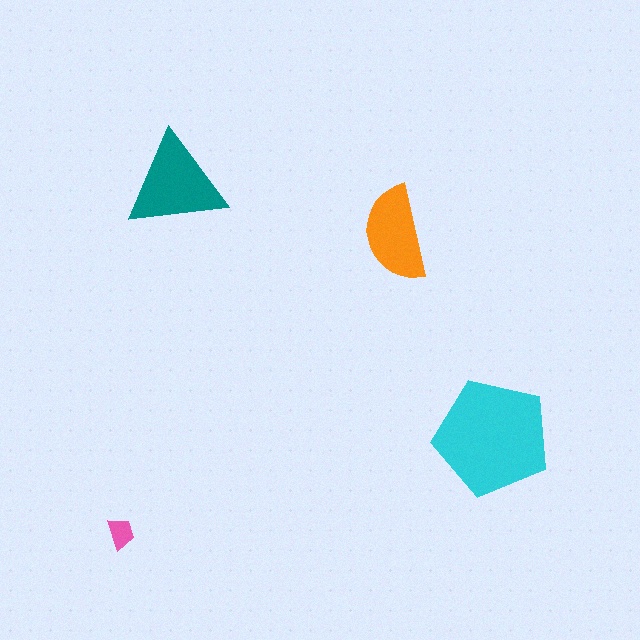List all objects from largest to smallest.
The cyan pentagon, the teal triangle, the orange semicircle, the pink trapezoid.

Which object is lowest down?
The pink trapezoid is bottommost.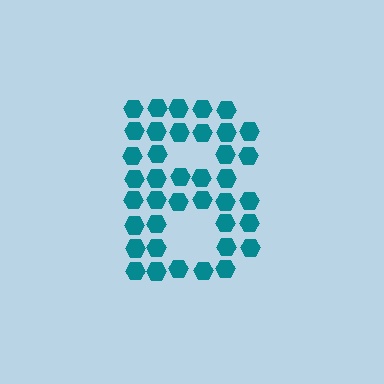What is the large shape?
The large shape is the letter B.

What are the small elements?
The small elements are hexagons.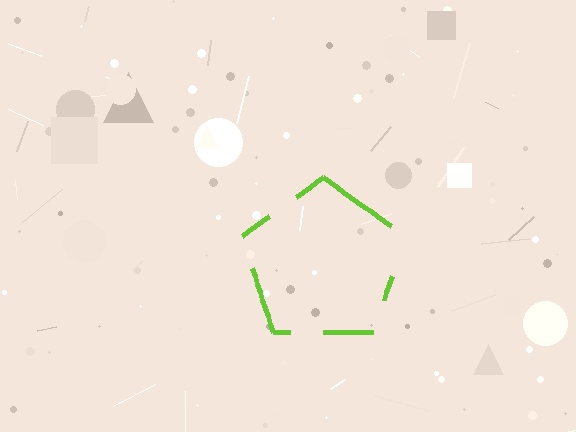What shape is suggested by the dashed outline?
The dashed outline suggests a pentagon.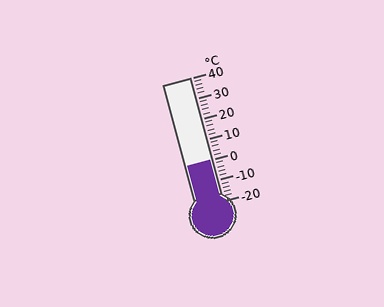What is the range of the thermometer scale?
The thermometer scale ranges from -20°C to 40°C.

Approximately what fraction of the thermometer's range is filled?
The thermometer is filled to approximately 35% of its range.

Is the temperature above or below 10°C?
The temperature is below 10°C.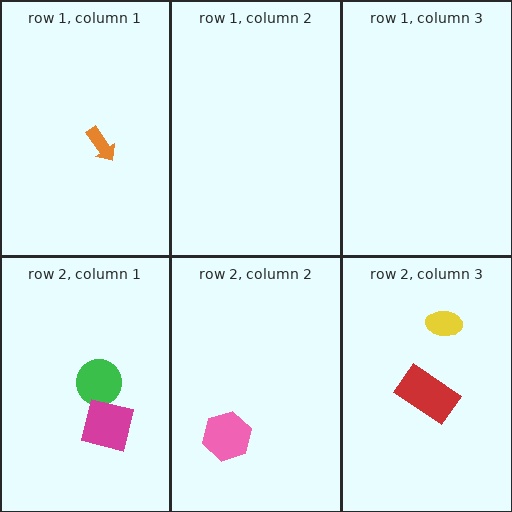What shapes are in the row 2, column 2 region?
The pink hexagon.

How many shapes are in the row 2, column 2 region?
1.